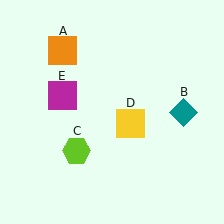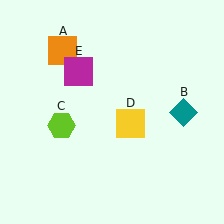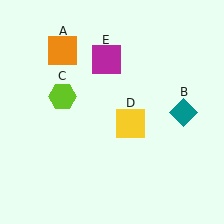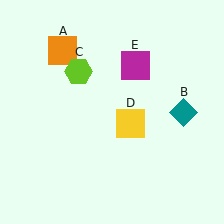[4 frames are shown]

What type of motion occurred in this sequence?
The lime hexagon (object C), magenta square (object E) rotated clockwise around the center of the scene.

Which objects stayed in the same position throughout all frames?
Orange square (object A) and teal diamond (object B) and yellow square (object D) remained stationary.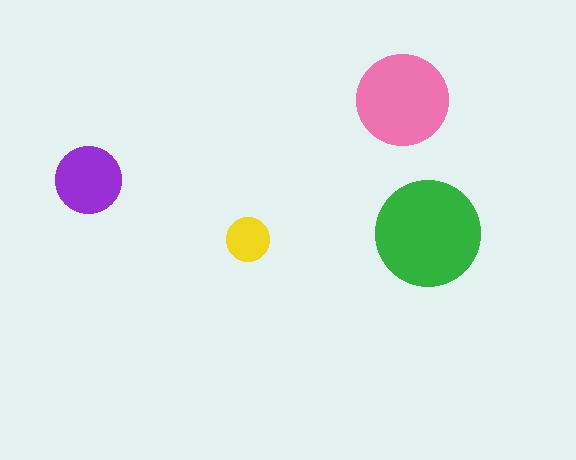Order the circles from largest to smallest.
the green one, the pink one, the purple one, the yellow one.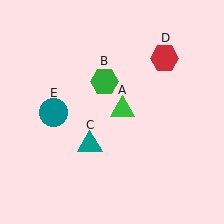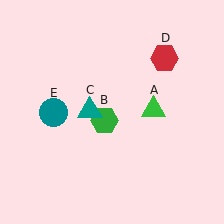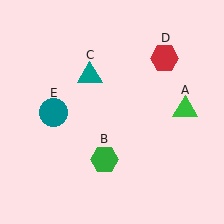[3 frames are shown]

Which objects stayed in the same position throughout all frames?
Red hexagon (object D) and teal circle (object E) remained stationary.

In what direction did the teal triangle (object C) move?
The teal triangle (object C) moved up.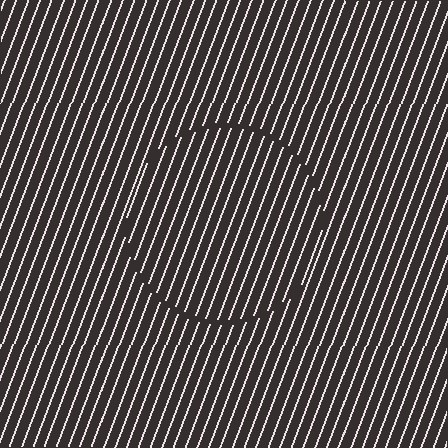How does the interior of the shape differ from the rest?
The interior of the shape contains the same grating, shifted by half a period — the contour is defined by the phase discontinuity where line-ends from the inner and outer gratings abut.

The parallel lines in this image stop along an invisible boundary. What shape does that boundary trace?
An illusory circle. The interior of the shape contains the same grating, shifted by half a period — the contour is defined by the phase discontinuity where line-ends from the inner and outer gratings abut.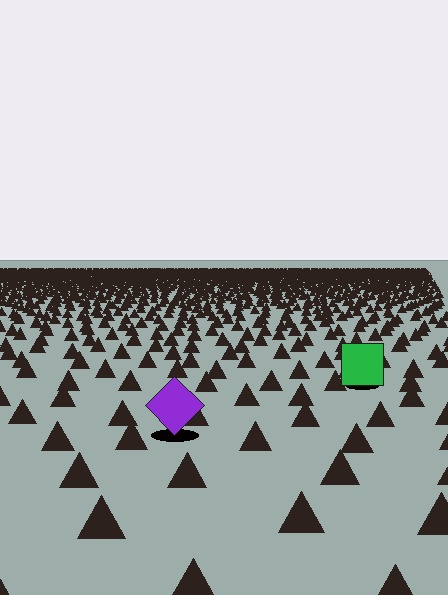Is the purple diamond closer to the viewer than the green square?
Yes. The purple diamond is closer — you can tell from the texture gradient: the ground texture is coarser near it.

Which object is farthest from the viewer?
The green square is farthest from the viewer. It appears smaller and the ground texture around it is denser.